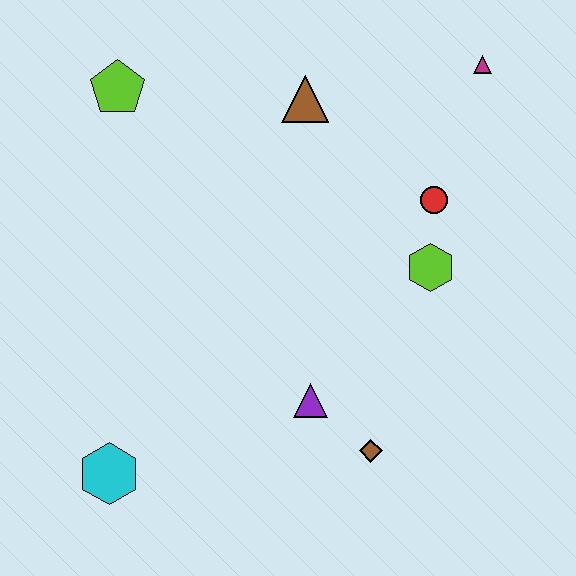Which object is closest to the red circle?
The lime hexagon is closest to the red circle.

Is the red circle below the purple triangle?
No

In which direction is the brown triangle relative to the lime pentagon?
The brown triangle is to the right of the lime pentagon.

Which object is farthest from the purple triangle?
The magenta triangle is farthest from the purple triangle.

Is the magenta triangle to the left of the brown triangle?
No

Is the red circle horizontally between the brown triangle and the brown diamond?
No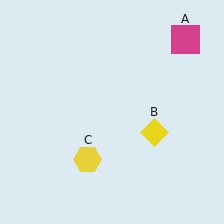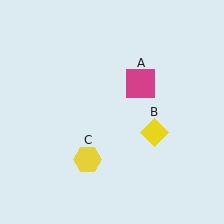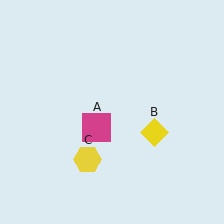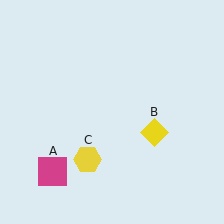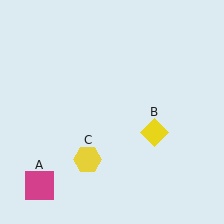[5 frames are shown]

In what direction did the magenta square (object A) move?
The magenta square (object A) moved down and to the left.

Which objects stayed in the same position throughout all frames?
Yellow diamond (object B) and yellow hexagon (object C) remained stationary.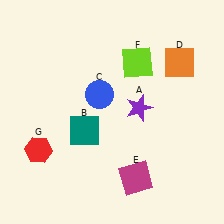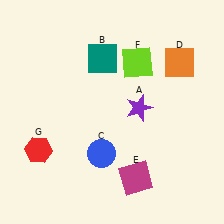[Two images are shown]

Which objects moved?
The objects that moved are: the teal square (B), the blue circle (C).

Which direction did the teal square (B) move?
The teal square (B) moved up.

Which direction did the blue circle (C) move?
The blue circle (C) moved down.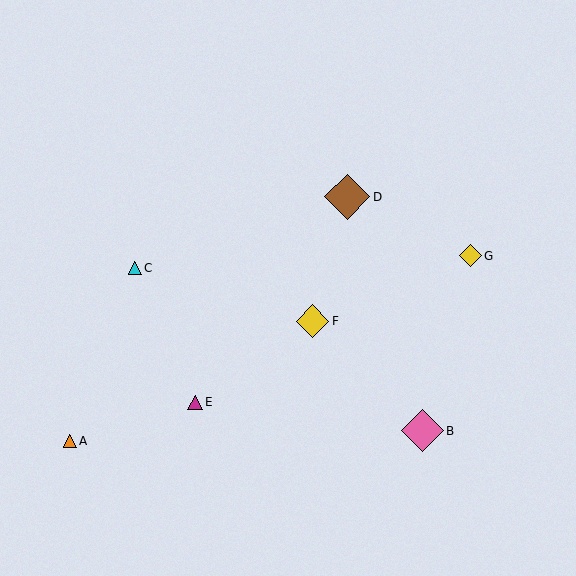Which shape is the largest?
The brown diamond (labeled D) is the largest.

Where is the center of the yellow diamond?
The center of the yellow diamond is at (470, 256).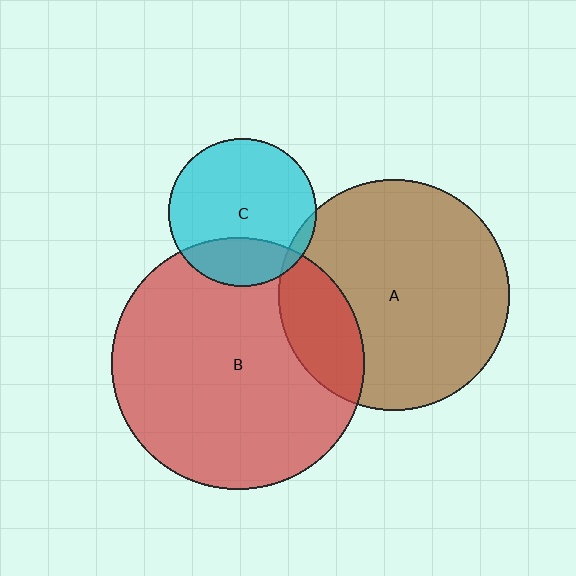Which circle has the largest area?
Circle B (red).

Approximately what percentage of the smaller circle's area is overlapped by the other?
Approximately 20%.